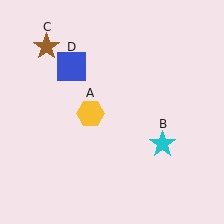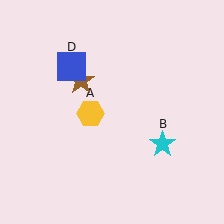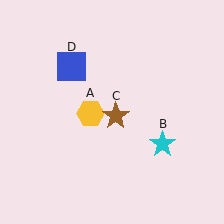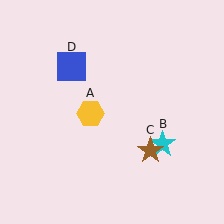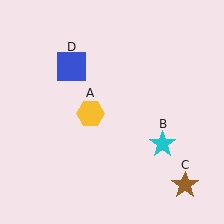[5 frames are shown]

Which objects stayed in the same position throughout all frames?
Yellow hexagon (object A) and cyan star (object B) and blue square (object D) remained stationary.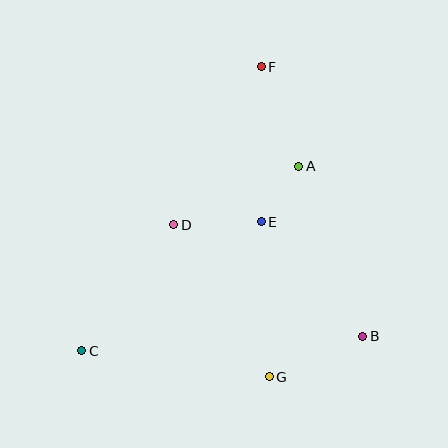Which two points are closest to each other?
Points A and E are closest to each other.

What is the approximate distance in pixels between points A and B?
The distance between A and B is approximately 182 pixels.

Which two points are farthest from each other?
Points C and F are farthest from each other.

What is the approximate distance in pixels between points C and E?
The distance between C and E is approximately 221 pixels.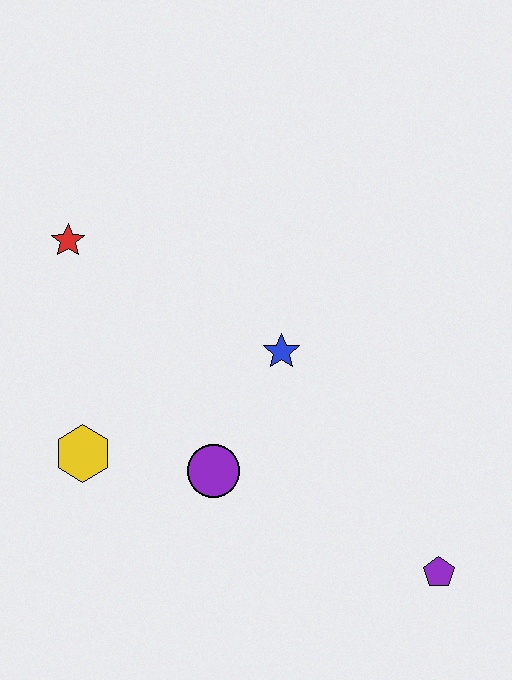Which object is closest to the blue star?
The purple circle is closest to the blue star.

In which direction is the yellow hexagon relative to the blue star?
The yellow hexagon is to the left of the blue star.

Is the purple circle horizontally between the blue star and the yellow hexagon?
Yes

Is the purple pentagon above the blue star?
No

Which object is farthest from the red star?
The purple pentagon is farthest from the red star.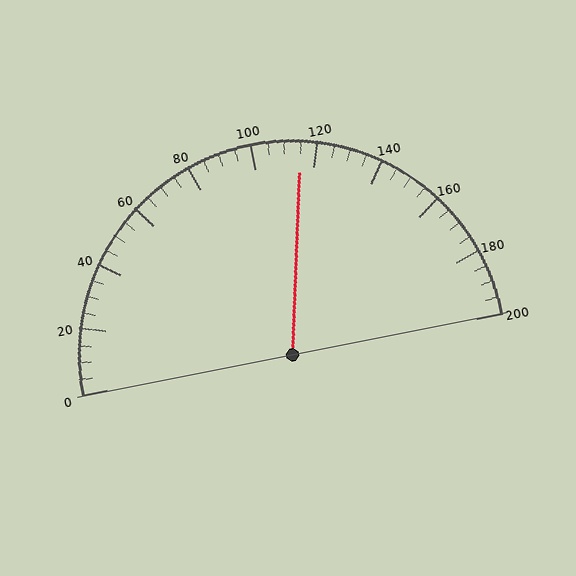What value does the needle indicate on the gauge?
The needle indicates approximately 115.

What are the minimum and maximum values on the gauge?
The gauge ranges from 0 to 200.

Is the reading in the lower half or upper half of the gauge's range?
The reading is in the upper half of the range (0 to 200).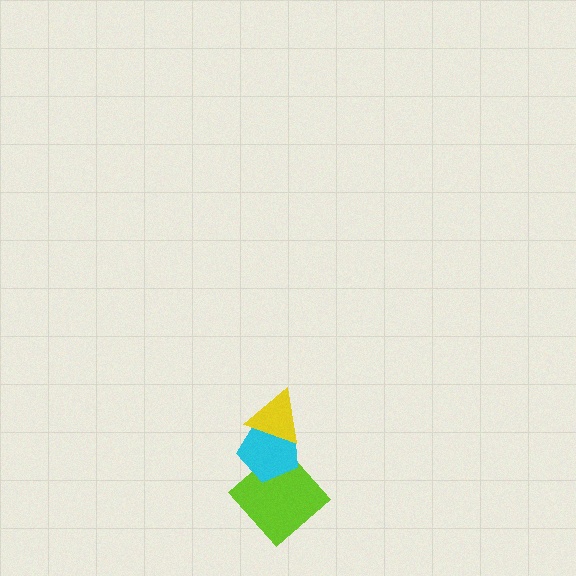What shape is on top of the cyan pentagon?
The yellow triangle is on top of the cyan pentagon.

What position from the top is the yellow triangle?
The yellow triangle is 1st from the top.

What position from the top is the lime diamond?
The lime diamond is 3rd from the top.